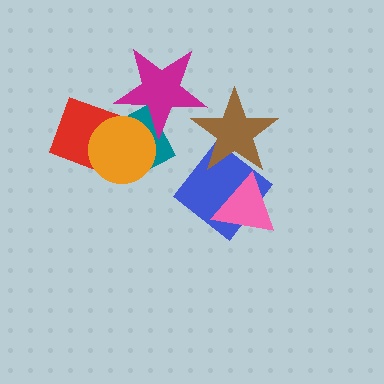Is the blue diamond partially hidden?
Yes, it is partially covered by another shape.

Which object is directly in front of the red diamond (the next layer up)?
The teal diamond is directly in front of the red diamond.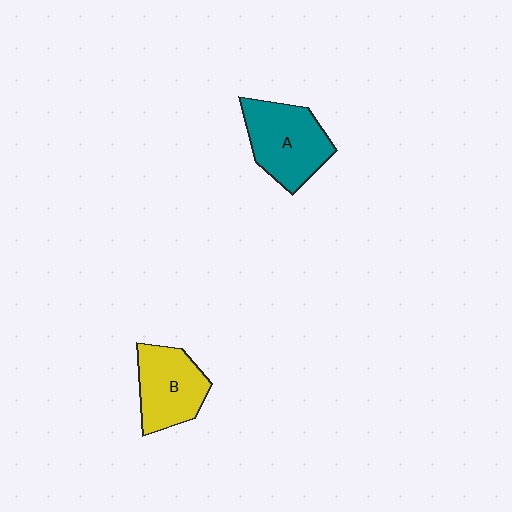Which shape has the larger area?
Shape A (teal).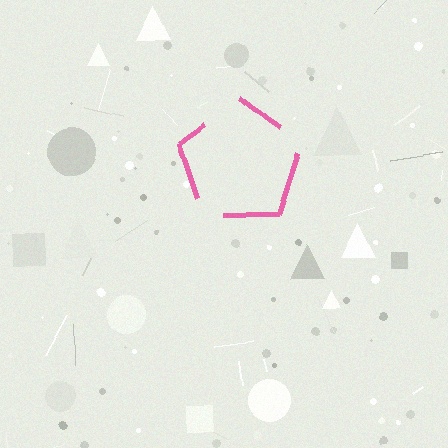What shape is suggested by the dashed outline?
The dashed outline suggests a pentagon.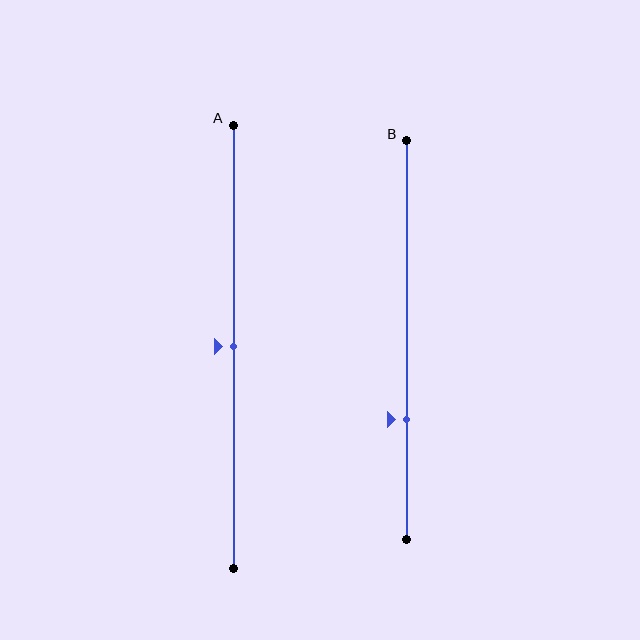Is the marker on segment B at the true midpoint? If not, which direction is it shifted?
No, the marker on segment B is shifted downward by about 20% of the segment length.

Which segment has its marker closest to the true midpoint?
Segment A has its marker closest to the true midpoint.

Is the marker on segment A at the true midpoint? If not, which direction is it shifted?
Yes, the marker on segment A is at the true midpoint.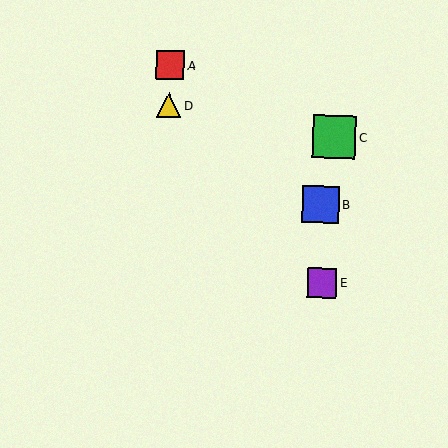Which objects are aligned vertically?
Objects A, D are aligned vertically.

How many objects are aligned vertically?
2 objects (A, D) are aligned vertically.